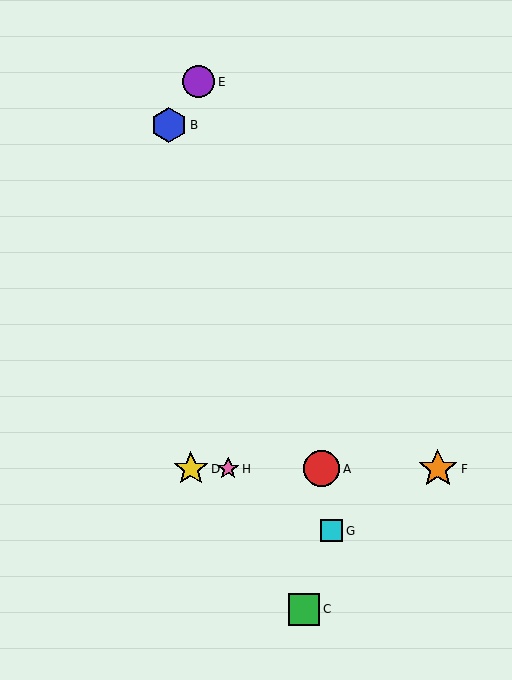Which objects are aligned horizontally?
Objects A, D, F, H are aligned horizontally.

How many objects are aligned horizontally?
4 objects (A, D, F, H) are aligned horizontally.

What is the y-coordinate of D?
Object D is at y≈469.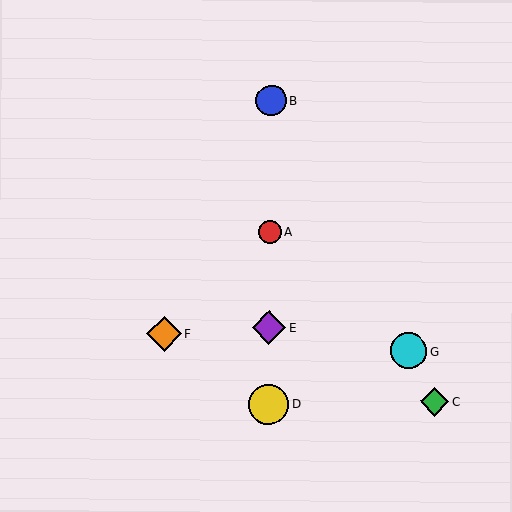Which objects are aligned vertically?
Objects A, B, D, E are aligned vertically.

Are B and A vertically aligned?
Yes, both are at x≈271.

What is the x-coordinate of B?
Object B is at x≈271.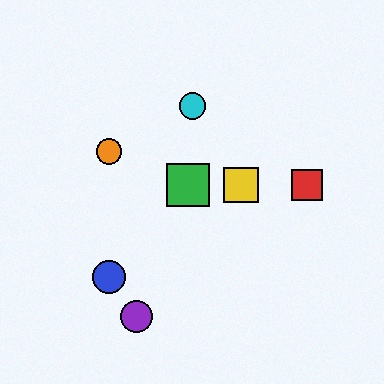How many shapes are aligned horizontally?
3 shapes (the red square, the green square, the yellow square) are aligned horizontally.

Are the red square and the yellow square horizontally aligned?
Yes, both are at y≈185.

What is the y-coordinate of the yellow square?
The yellow square is at y≈185.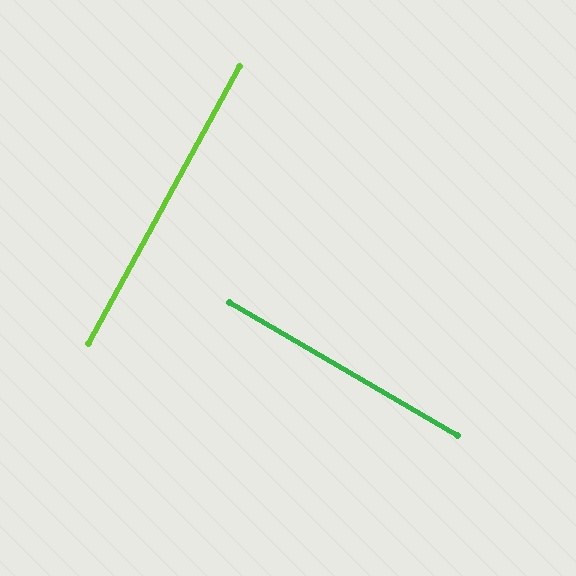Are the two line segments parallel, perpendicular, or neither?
Perpendicular — they meet at approximately 88°.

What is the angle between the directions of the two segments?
Approximately 88 degrees.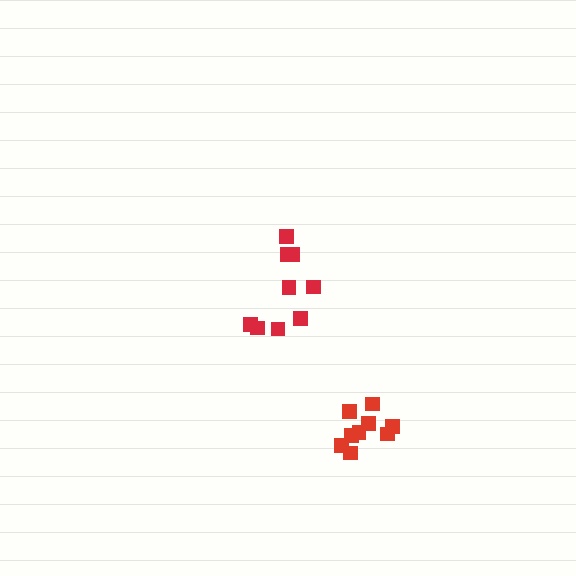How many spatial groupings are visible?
There are 2 spatial groupings.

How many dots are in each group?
Group 1: 9 dots, Group 2: 9 dots (18 total).